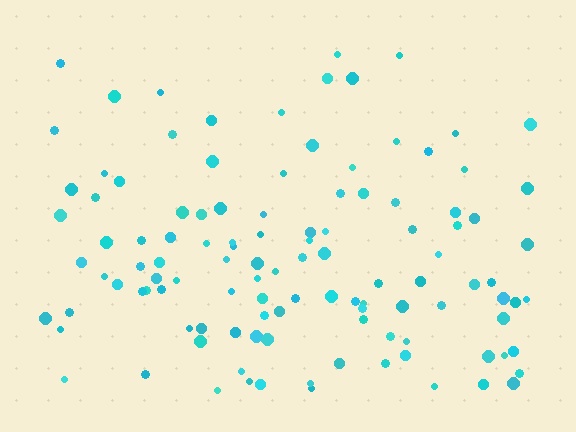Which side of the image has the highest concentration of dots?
The bottom.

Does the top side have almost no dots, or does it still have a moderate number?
Still a moderate number, just noticeably fewer than the bottom.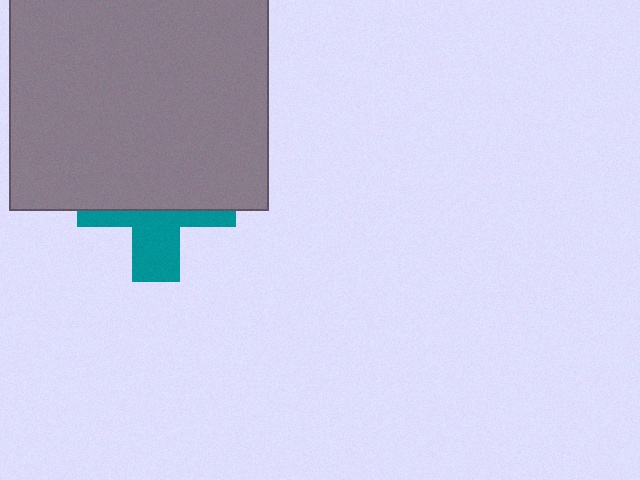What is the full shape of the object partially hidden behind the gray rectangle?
The partially hidden object is a teal cross.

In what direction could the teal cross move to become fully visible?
The teal cross could move down. That would shift it out from behind the gray rectangle entirely.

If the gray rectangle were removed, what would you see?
You would see the complete teal cross.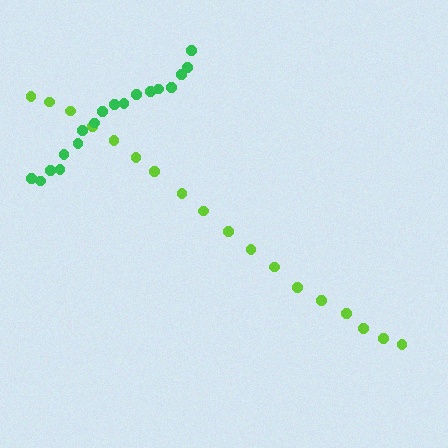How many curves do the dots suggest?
There are 2 distinct paths.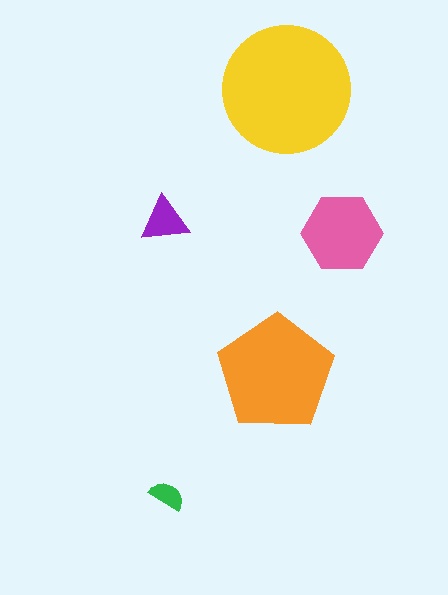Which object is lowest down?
The green semicircle is bottommost.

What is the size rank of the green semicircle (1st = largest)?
5th.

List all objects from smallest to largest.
The green semicircle, the purple triangle, the pink hexagon, the orange pentagon, the yellow circle.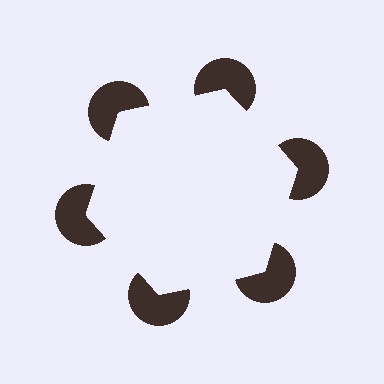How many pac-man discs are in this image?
There are 6 — one at each vertex of the illusory hexagon.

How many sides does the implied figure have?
6 sides.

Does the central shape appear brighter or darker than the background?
It typically appears slightly brighter than the background, even though no actual brightness change is drawn.